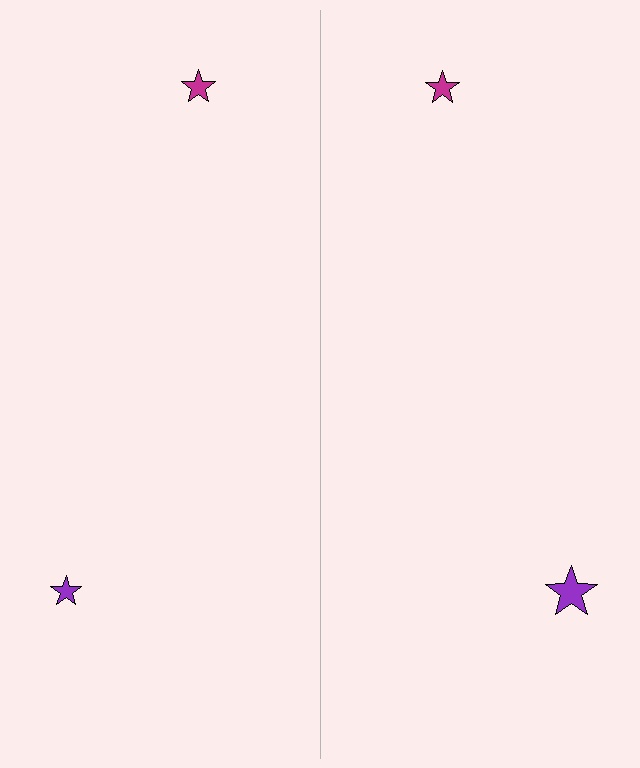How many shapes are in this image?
There are 4 shapes in this image.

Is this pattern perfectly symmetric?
No, the pattern is not perfectly symmetric. The purple star on the right side has a different size than its mirror counterpart.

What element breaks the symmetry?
The purple star on the right side has a different size than its mirror counterpart.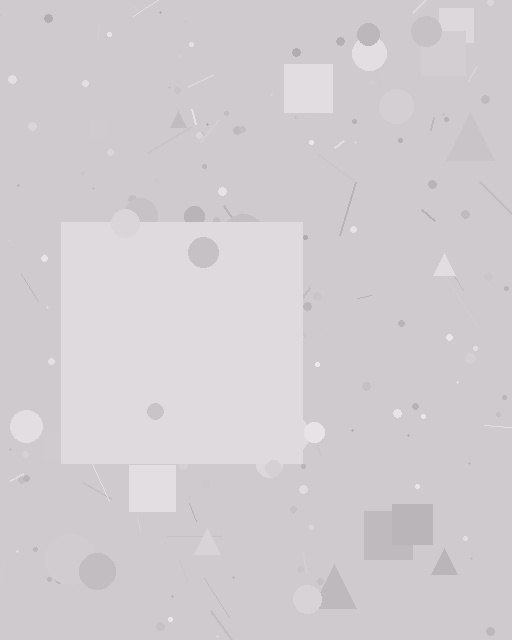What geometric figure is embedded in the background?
A square is embedded in the background.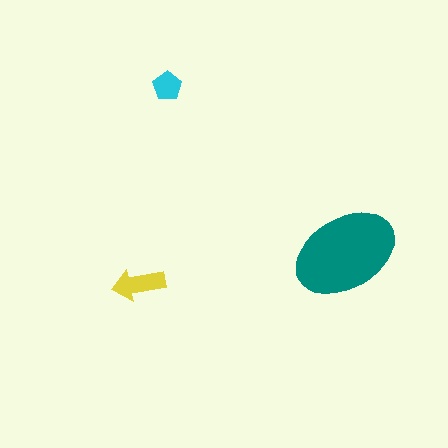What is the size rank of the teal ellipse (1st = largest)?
1st.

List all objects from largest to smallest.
The teal ellipse, the yellow arrow, the cyan pentagon.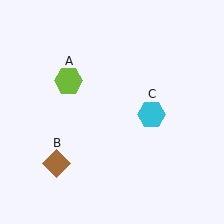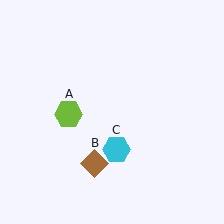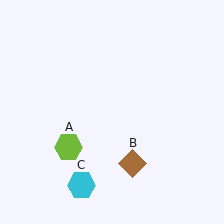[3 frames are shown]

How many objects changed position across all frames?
3 objects changed position: lime hexagon (object A), brown diamond (object B), cyan hexagon (object C).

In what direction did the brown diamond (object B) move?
The brown diamond (object B) moved right.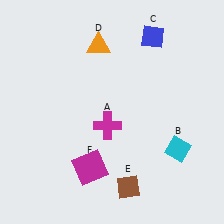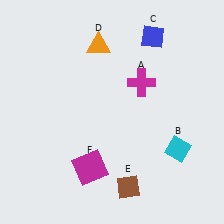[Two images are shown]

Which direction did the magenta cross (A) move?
The magenta cross (A) moved up.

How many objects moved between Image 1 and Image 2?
1 object moved between the two images.